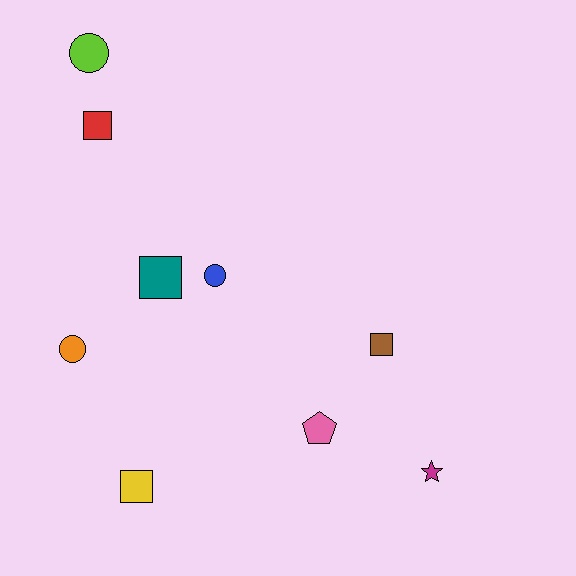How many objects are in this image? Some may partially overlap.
There are 9 objects.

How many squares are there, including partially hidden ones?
There are 4 squares.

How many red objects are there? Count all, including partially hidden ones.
There is 1 red object.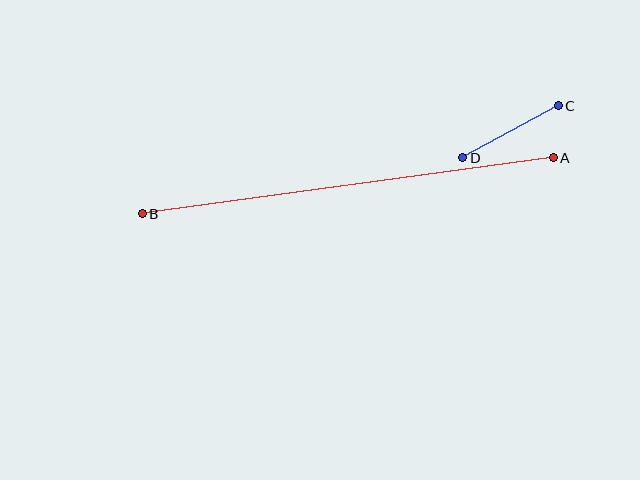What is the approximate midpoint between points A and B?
The midpoint is at approximately (348, 186) pixels.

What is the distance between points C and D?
The distance is approximately 109 pixels.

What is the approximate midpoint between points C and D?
The midpoint is at approximately (511, 132) pixels.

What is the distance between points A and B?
The distance is approximately 415 pixels.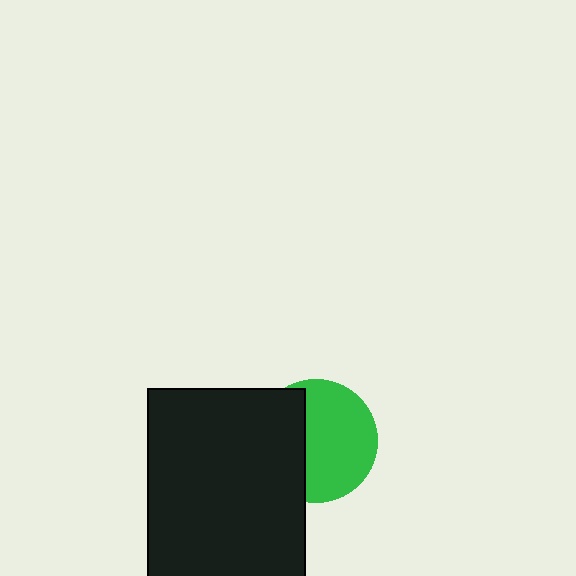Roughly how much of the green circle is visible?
About half of it is visible (roughly 61%).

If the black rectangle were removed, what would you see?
You would see the complete green circle.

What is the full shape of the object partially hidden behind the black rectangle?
The partially hidden object is a green circle.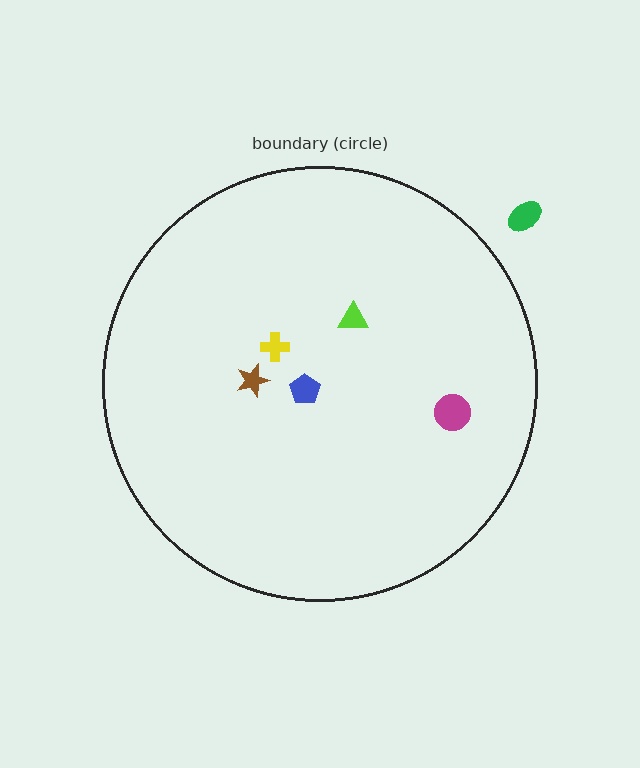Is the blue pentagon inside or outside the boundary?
Inside.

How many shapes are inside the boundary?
5 inside, 1 outside.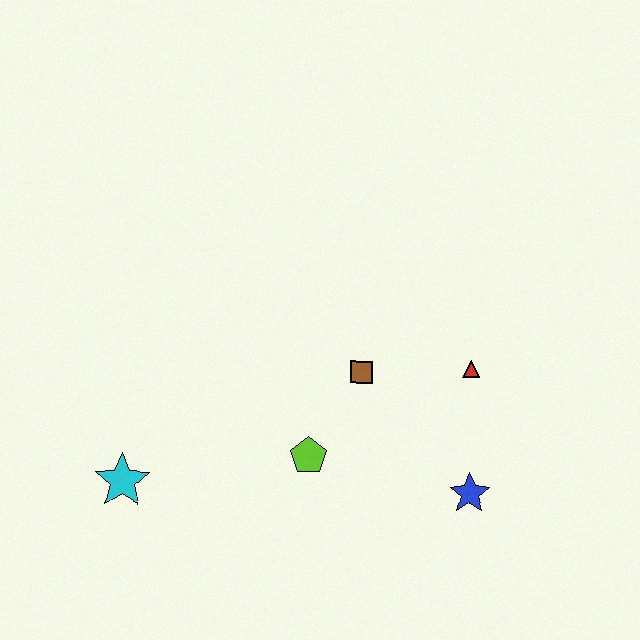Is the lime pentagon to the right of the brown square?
No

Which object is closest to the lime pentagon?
The brown square is closest to the lime pentagon.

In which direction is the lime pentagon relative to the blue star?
The lime pentagon is to the left of the blue star.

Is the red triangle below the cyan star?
No